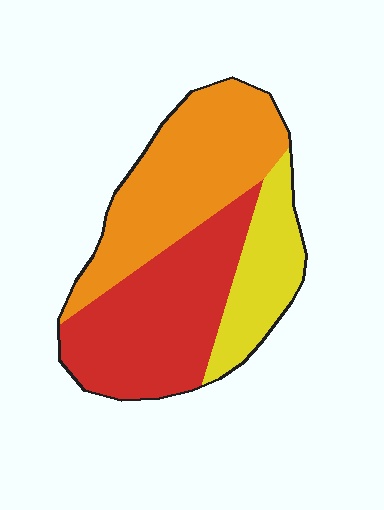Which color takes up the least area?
Yellow, at roughly 20%.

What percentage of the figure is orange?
Orange covers 40% of the figure.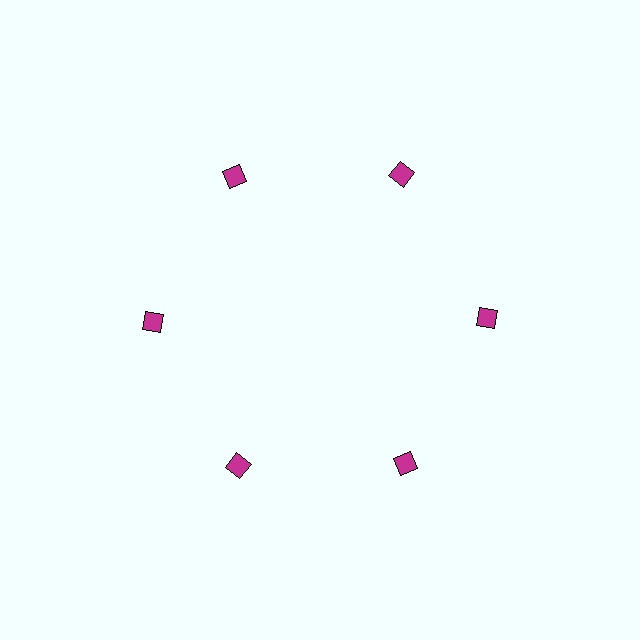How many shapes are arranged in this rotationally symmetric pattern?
There are 6 shapes, arranged in 6 groups of 1.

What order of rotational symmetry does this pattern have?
This pattern has 6-fold rotational symmetry.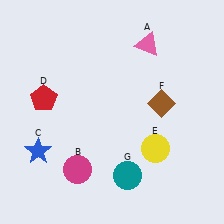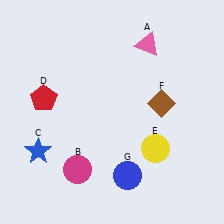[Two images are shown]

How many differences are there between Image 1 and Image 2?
There is 1 difference between the two images.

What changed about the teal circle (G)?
In Image 1, G is teal. In Image 2, it changed to blue.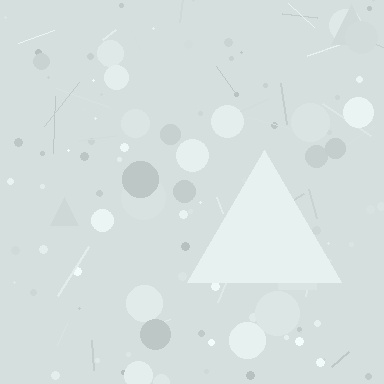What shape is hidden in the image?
A triangle is hidden in the image.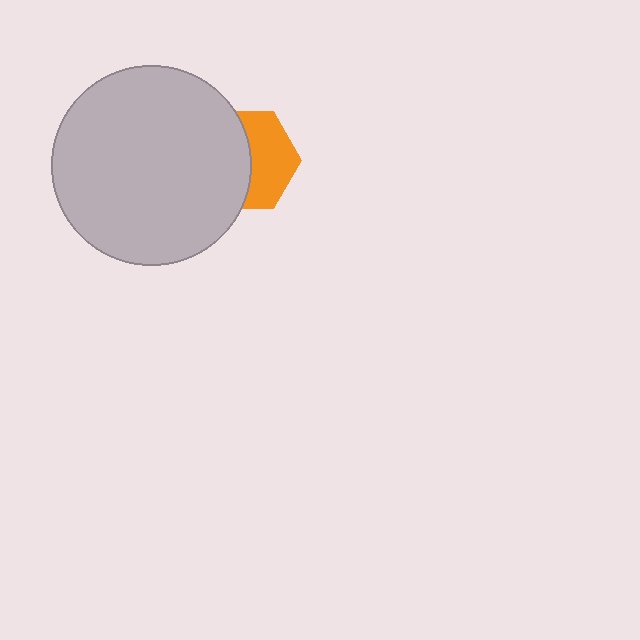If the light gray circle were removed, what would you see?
You would see the complete orange hexagon.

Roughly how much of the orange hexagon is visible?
About half of it is visible (roughly 47%).